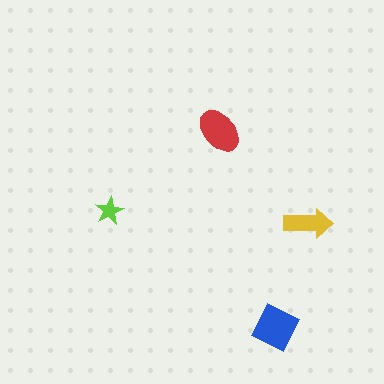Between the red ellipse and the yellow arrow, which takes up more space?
The red ellipse.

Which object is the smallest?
The lime star.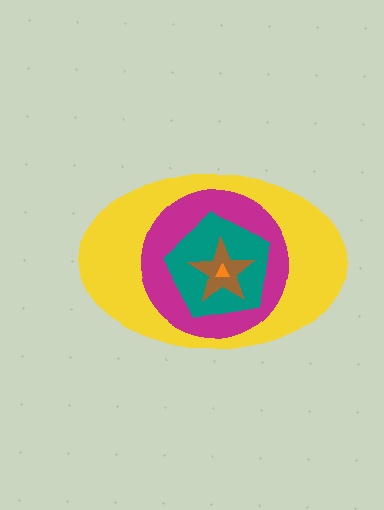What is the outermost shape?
The yellow ellipse.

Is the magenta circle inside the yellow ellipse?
Yes.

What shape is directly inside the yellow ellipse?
The magenta circle.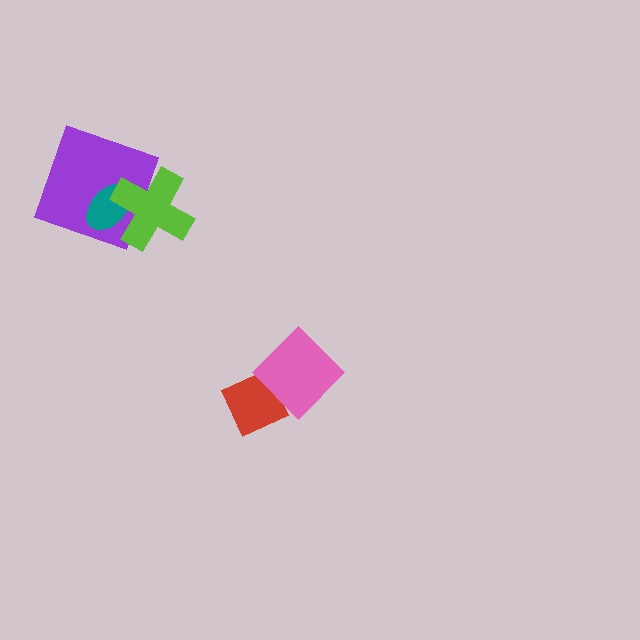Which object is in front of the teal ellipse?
The lime cross is in front of the teal ellipse.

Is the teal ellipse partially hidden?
Yes, it is partially covered by another shape.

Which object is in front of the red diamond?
The pink diamond is in front of the red diamond.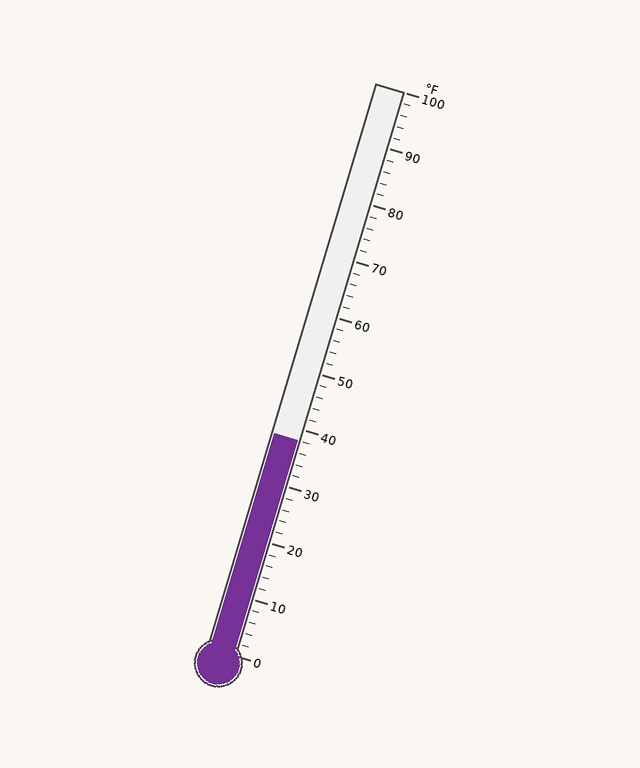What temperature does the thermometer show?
The thermometer shows approximately 38°F.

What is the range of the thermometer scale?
The thermometer scale ranges from 0°F to 100°F.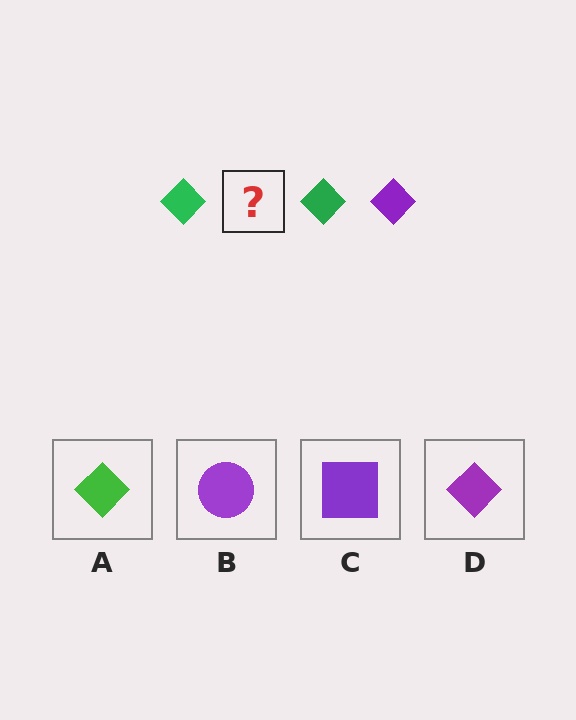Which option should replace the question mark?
Option D.